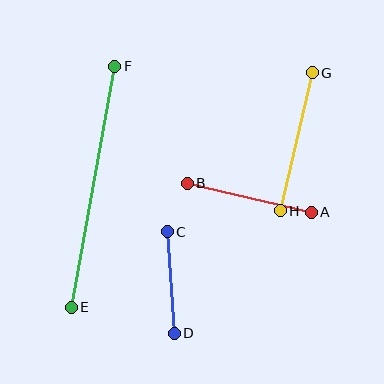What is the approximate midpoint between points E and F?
The midpoint is at approximately (93, 187) pixels.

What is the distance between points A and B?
The distance is approximately 127 pixels.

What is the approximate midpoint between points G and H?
The midpoint is at approximately (296, 142) pixels.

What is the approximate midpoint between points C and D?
The midpoint is at approximately (171, 283) pixels.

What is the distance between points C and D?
The distance is approximately 102 pixels.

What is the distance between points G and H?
The distance is approximately 142 pixels.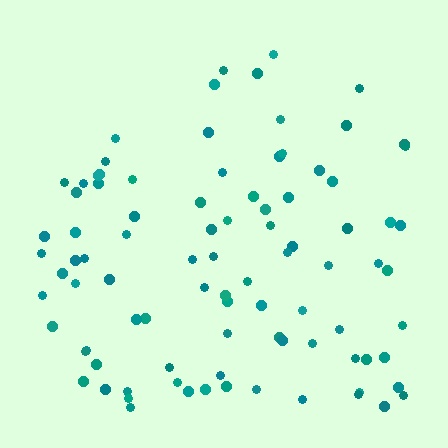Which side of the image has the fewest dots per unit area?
The top.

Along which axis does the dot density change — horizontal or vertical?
Vertical.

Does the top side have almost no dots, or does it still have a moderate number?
Still a moderate number, just noticeably fewer than the bottom.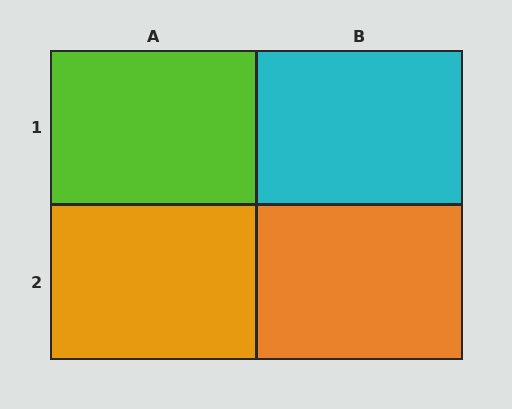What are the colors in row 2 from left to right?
Orange, orange.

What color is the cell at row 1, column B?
Cyan.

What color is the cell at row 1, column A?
Lime.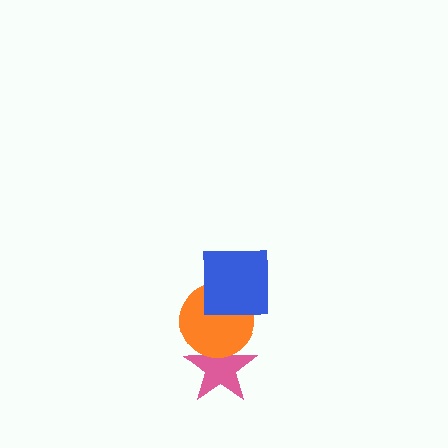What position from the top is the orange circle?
The orange circle is 2nd from the top.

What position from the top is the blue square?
The blue square is 1st from the top.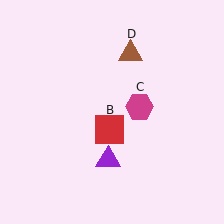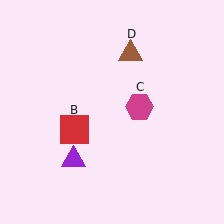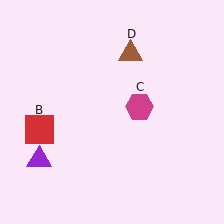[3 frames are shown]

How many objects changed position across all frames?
2 objects changed position: purple triangle (object A), red square (object B).